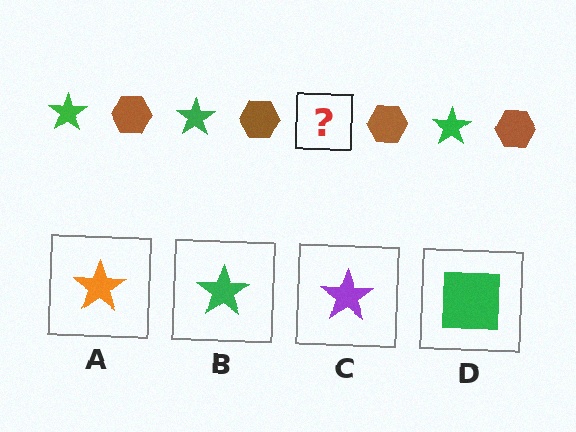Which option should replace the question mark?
Option B.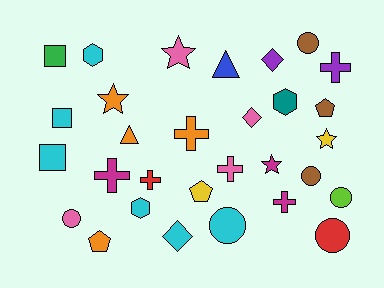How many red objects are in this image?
There are 2 red objects.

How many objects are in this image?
There are 30 objects.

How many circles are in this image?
There are 6 circles.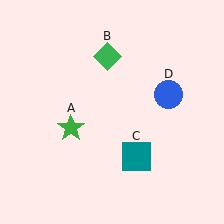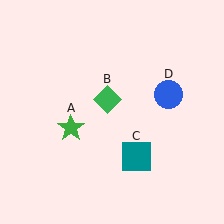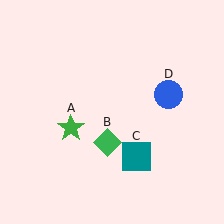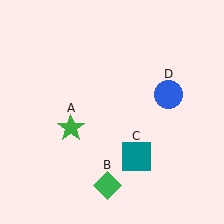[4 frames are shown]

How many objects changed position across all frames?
1 object changed position: green diamond (object B).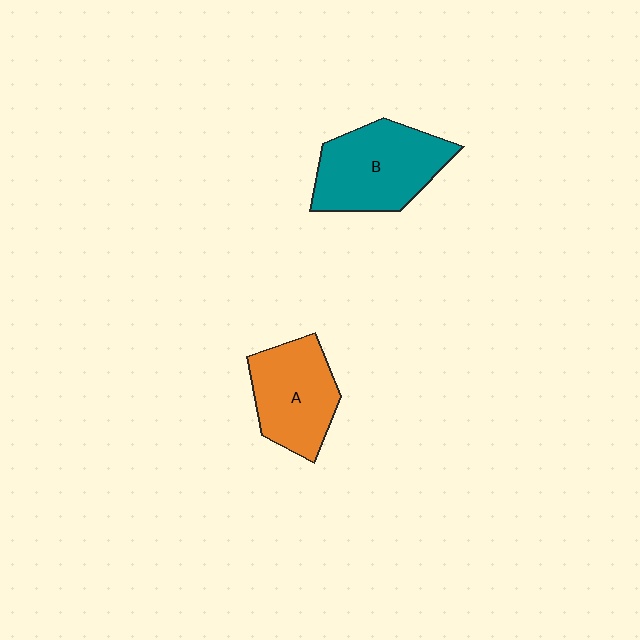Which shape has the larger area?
Shape B (teal).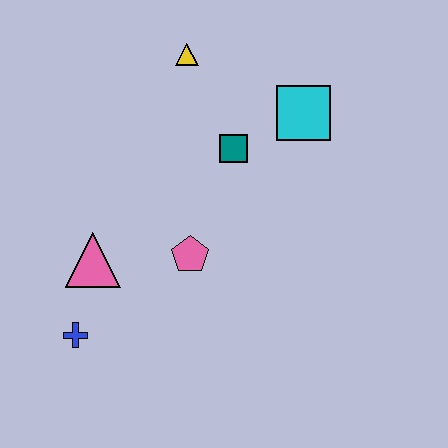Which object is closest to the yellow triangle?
The teal square is closest to the yellow triangle.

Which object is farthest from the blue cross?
The cyan square is farthest from the blue cross.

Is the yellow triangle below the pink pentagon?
No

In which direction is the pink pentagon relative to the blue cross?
The pink pentagon is to the right of the blue cross.